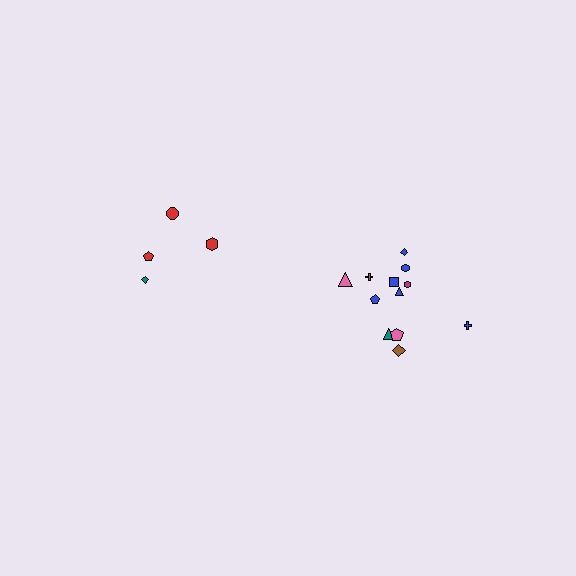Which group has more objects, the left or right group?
The right group.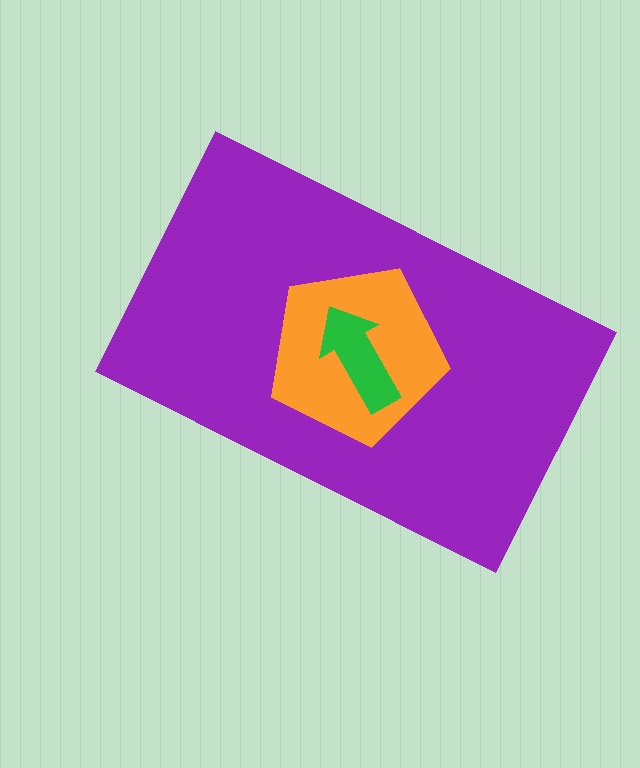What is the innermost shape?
The green arrow.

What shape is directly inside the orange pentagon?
The green arrow.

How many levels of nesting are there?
3.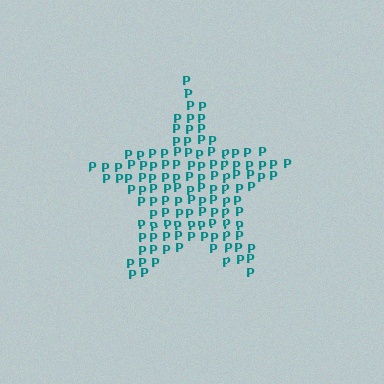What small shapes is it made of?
It is made of small letter P's.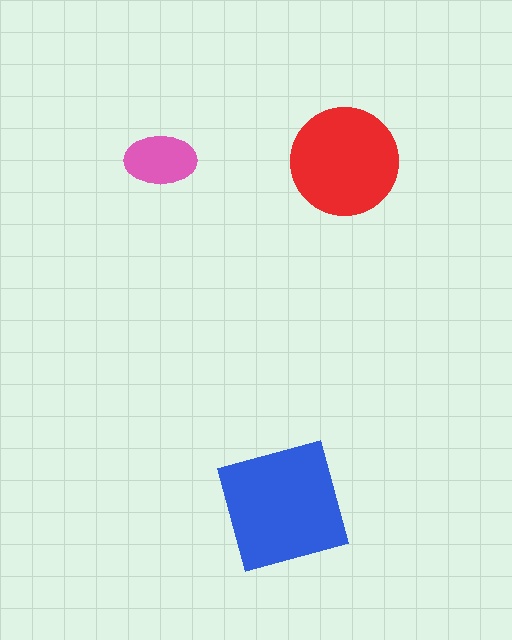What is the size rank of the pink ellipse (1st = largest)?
3rd.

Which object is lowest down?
The blue square is bottommost.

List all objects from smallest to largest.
The pink ellipse, the red circle, the blue square.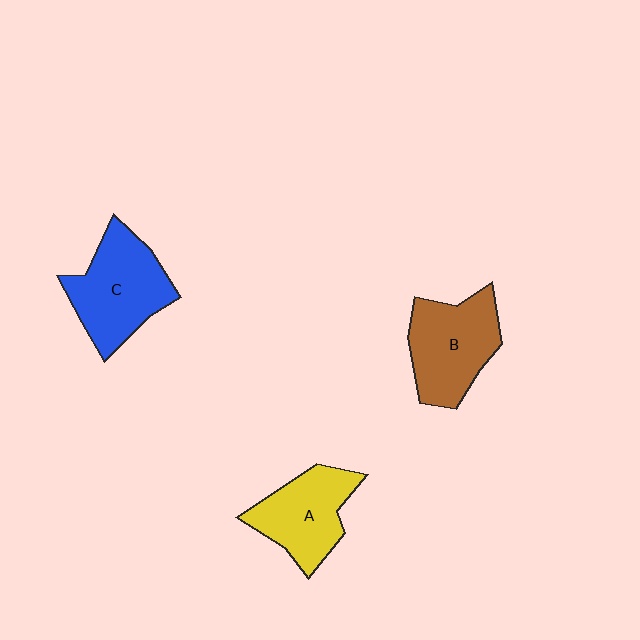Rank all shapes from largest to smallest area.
From largest to smallest: C (blue), B (brown), A (yellow).